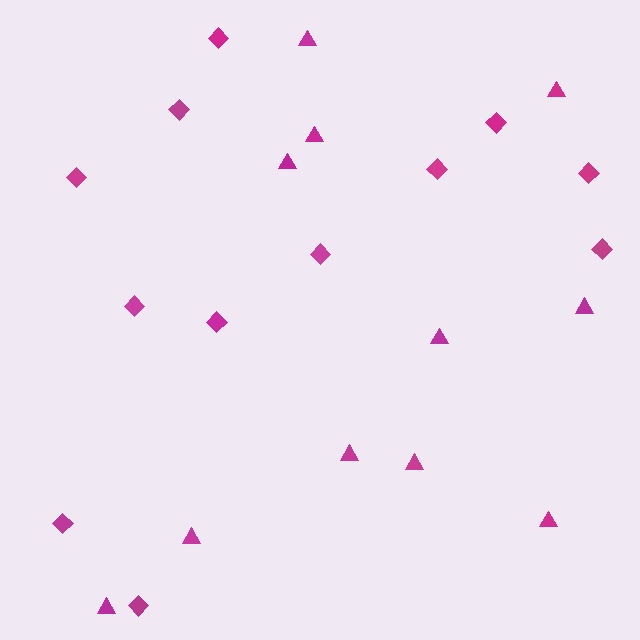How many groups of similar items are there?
There are 2 groups: one group of triangles (11) and one group of diamonds (12).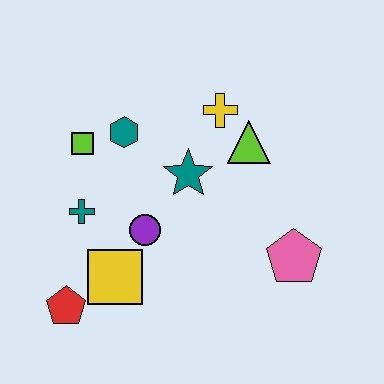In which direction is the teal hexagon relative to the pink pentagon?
The teal hexagon is to the left of the pink pentagon.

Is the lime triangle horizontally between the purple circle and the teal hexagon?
No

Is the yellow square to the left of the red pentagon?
No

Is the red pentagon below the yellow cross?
Yes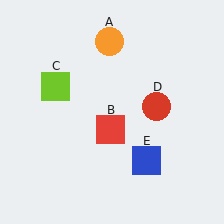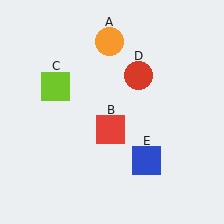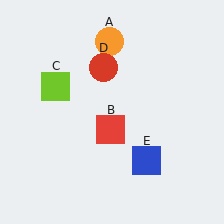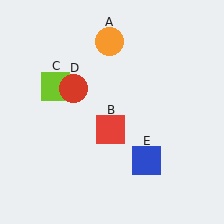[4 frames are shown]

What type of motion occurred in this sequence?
The red circle (object D) rotated counterclockwise around the center of the scene.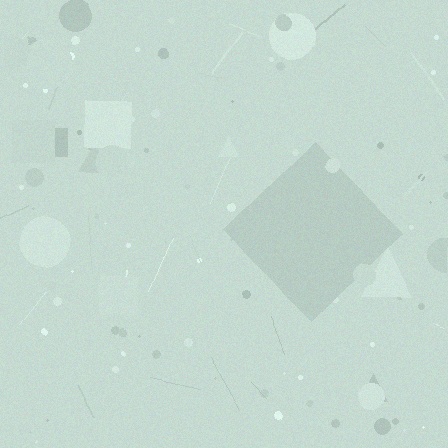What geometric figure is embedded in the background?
A diamond is embedded in the background.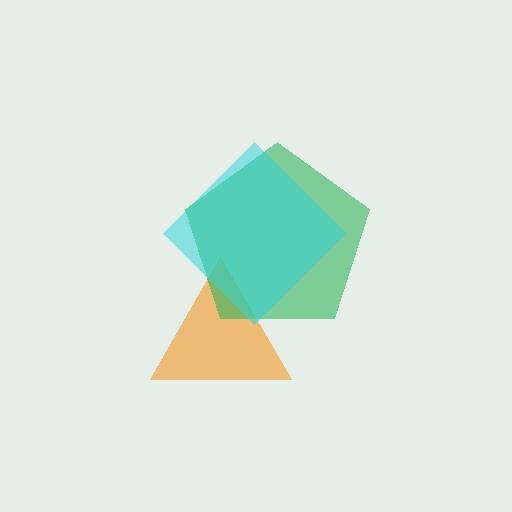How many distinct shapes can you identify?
There are 3 distinct shapes: an orange triangle, a green pentagon, a cyan diamond.